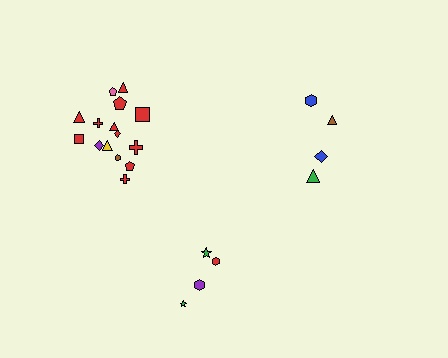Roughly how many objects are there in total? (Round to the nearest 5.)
Roughly 25 objects in total.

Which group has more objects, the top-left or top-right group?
The top-left group.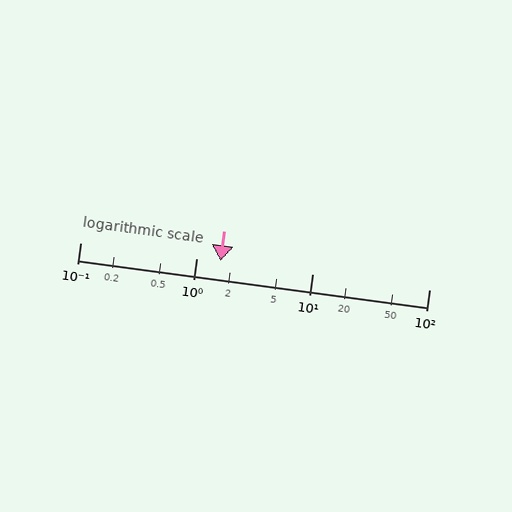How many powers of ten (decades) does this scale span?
The scale spans 3 decades, from 0.1 to 100.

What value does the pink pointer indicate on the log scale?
The pointer indicates approximately 1.6.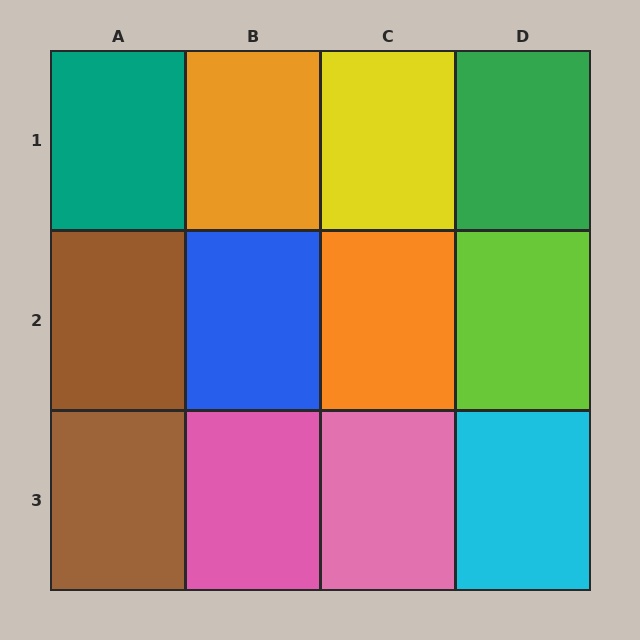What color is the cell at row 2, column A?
Brown.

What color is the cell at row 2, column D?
Lime.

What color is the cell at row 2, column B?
Blue.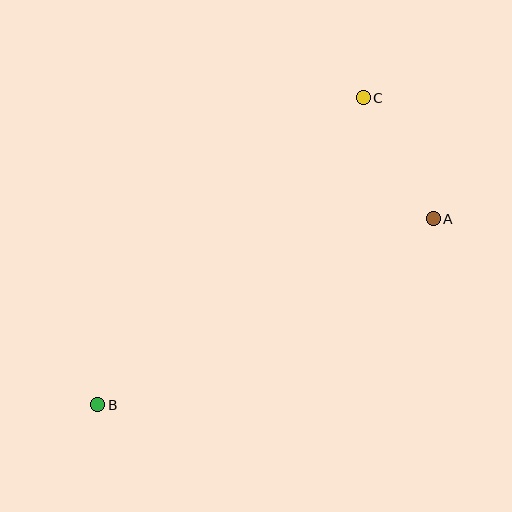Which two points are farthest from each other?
Points B and C are farthest from each other.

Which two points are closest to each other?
Points A and C are closest to each other.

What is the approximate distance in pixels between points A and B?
The distance between A and B is approximately 384 pixels.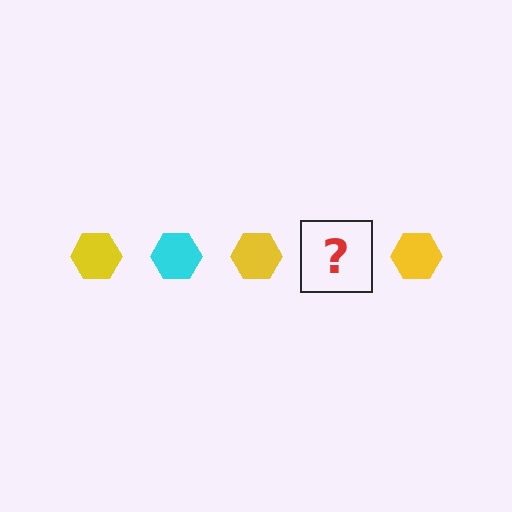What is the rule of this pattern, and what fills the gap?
The rule is that the pattern cycles through yellow, cyan hexagons. The gap should be filled with a cyan hexagon.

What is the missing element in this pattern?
The missing element is a cyan hexagon.